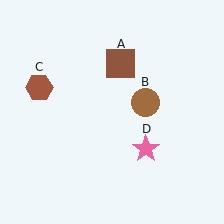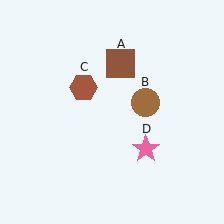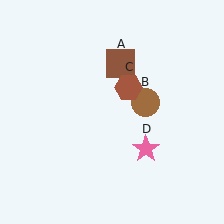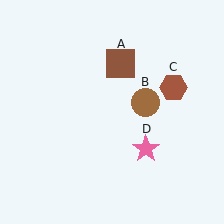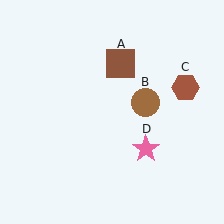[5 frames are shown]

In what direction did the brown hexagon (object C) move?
The brown hexagon (object C) moved right.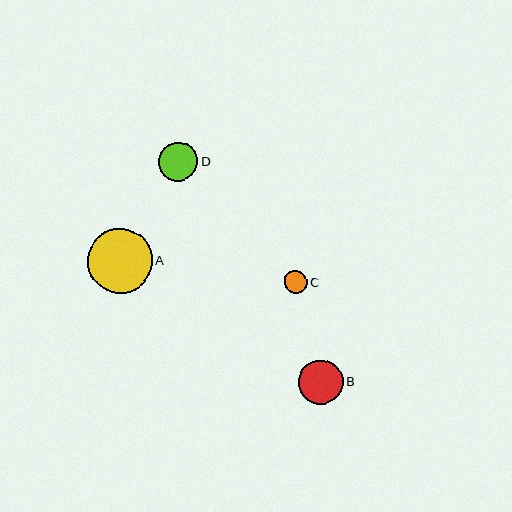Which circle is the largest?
Circle A is the largest with a size of approximately 65 pixels.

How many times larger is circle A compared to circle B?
Circle A is approximately 1.5 times the size of circle B.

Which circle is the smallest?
Circle C is the smallest with a size of approximately 23 pixels.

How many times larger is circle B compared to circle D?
Circle B is approximately 1.1 times the size of circle D.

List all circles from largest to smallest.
From largest to smallest: A, B, D, C.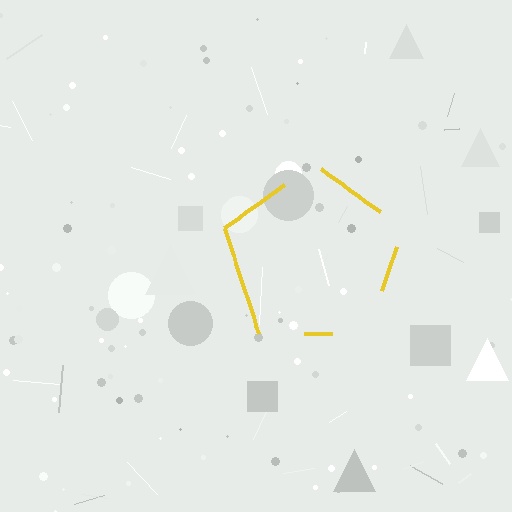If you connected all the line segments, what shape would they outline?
They would outline a pentagon.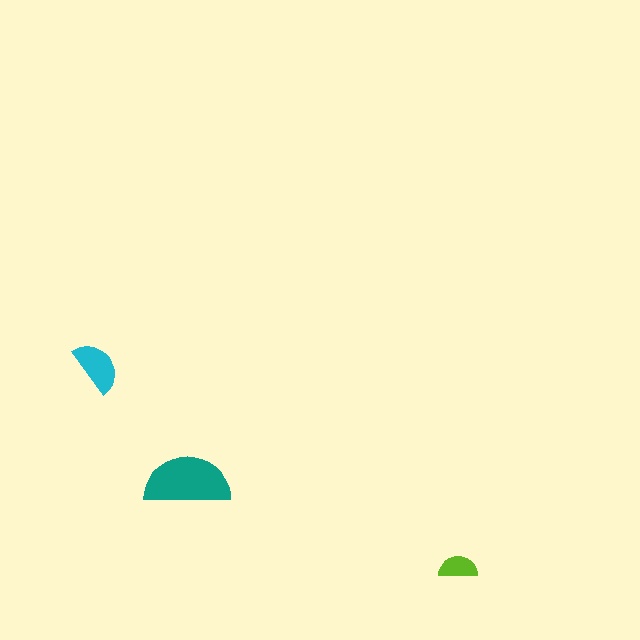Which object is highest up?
The cyan semicircle is topmost.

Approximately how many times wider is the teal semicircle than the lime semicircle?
About 2 times wider.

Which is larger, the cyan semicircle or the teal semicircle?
The teal one.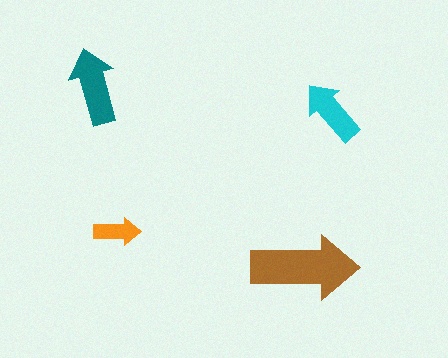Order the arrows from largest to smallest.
the brown one, the teal one, the cyan one, the orange one.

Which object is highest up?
The teal arrow is topmost.